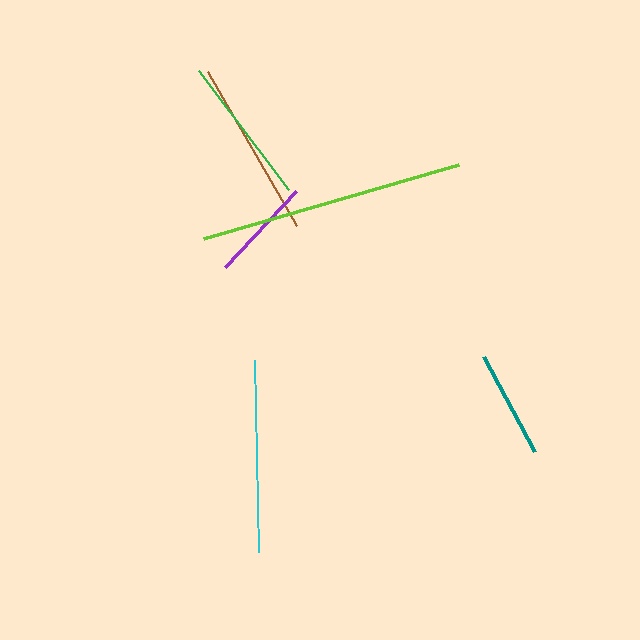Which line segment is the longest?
The lime line is the longest at approximately 265 pixels.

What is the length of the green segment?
The green segment is approximately 150 pixels long.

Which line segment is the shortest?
The purple line is the shortest at approximately 105 pixels.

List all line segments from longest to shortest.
From longest to shortest: lime, cyan, brown, green, teal, purple.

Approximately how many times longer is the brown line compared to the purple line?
The brown line is approximately 1.7 times the length of the purple line.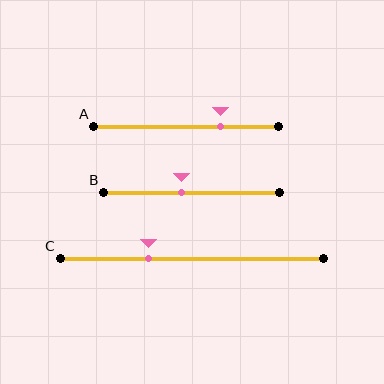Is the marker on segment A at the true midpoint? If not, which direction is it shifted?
No, the marker on segment A is shifted to the right by about 19% of the segment length.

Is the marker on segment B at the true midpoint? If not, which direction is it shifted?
No, the marker on segment B is shifted to the left by about 6% of the segment length.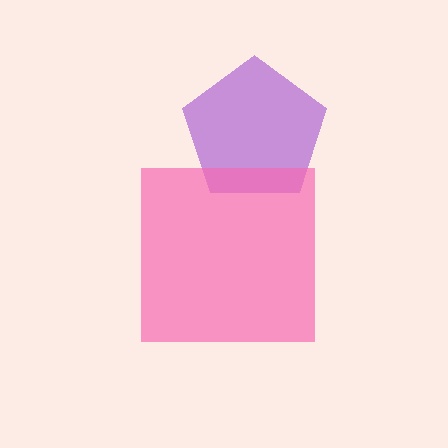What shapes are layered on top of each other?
The layered shapes are: a purple pentagon, a pink square.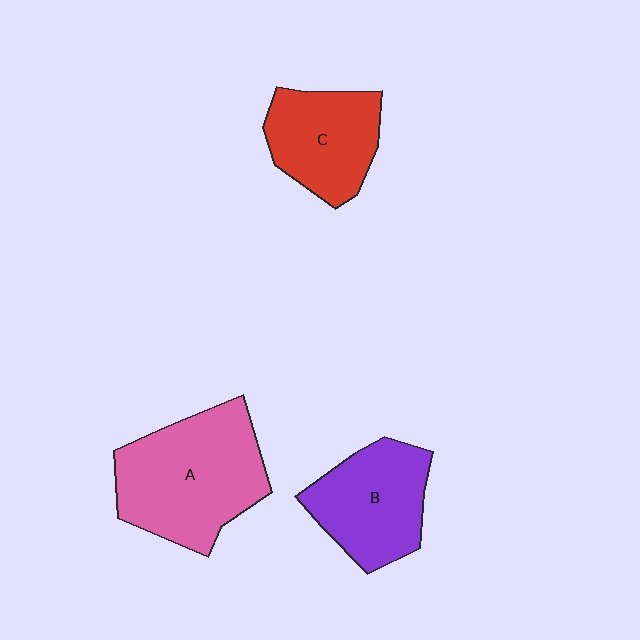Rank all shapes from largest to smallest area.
From largest to smallest: A (pink), B (purple), C (red).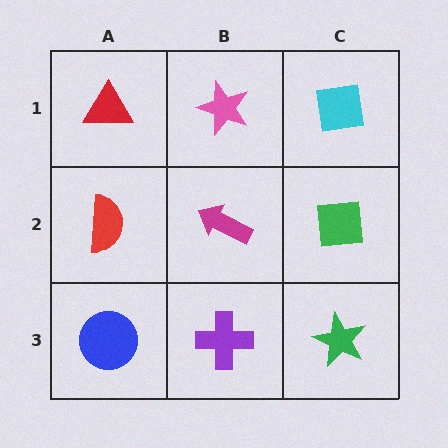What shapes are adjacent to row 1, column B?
A magenta arrow (row 2, column B), a red triangle (row 1, column A), a cyan square (row 1, column C).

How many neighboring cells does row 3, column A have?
2.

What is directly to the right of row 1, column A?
A pink star.